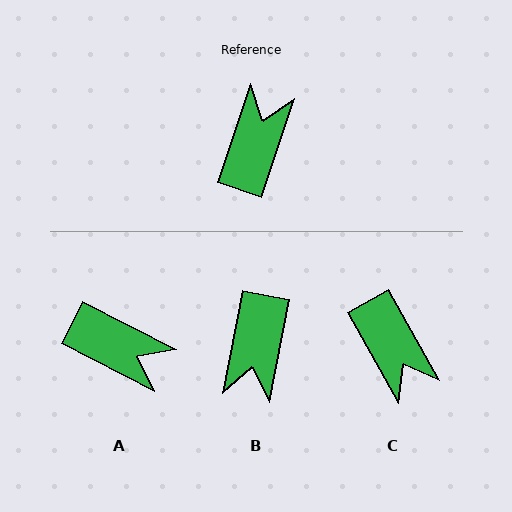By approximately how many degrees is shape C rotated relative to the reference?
Approximately 132 degrees clockwise.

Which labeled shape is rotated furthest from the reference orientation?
B, about 172 degrees away.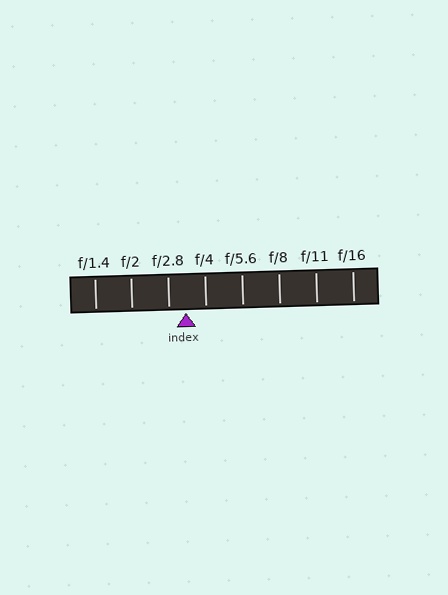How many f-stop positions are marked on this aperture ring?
There are 8 f-stop positions marked.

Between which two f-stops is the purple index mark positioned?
The index mark is between f/2.8 and f/4.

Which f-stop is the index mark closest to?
The index mark is closest to f/2.8.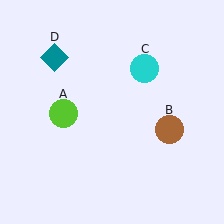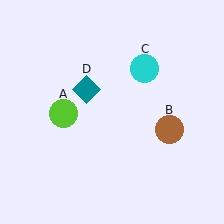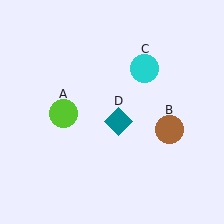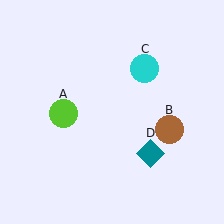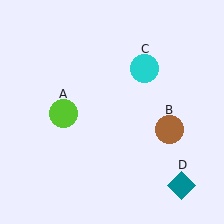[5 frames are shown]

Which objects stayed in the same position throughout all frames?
Lime circle (object A) and brown circle (object B) and cyan circle (object C) remained stationary.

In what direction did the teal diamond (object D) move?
The teal diamond (object D) moved down and to the right.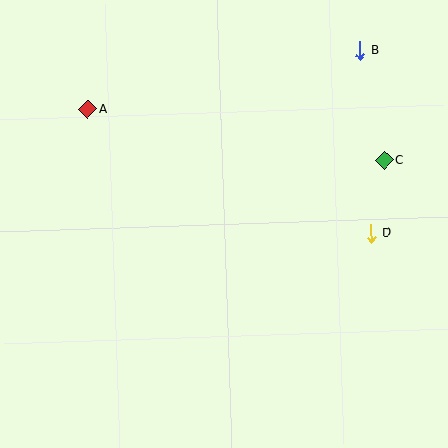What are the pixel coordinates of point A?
Point A is at (88, 109).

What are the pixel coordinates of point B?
Point B is at (360, 51).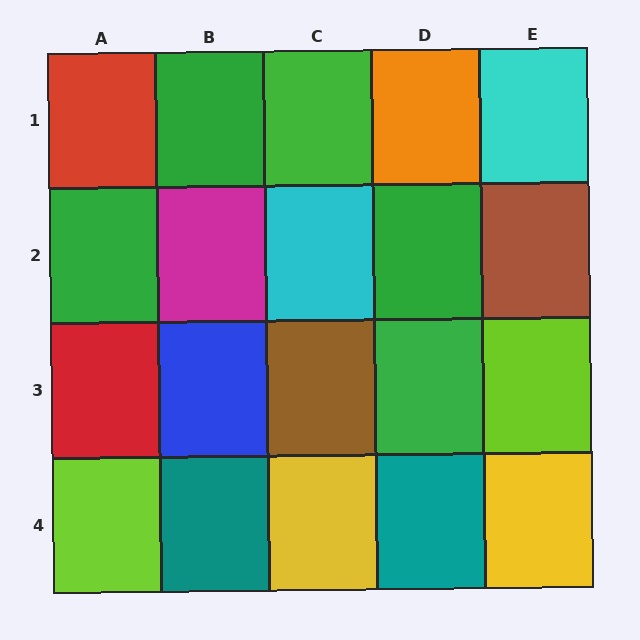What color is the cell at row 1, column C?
Green.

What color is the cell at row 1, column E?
Cyan.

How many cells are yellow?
2 cells are yellow.